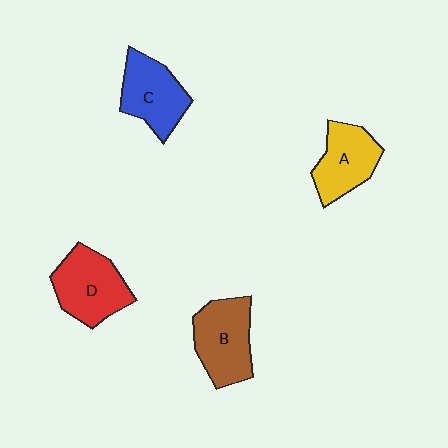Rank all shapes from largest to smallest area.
From largest to smallest: D (red), B (brown), C (blue), A (yellow).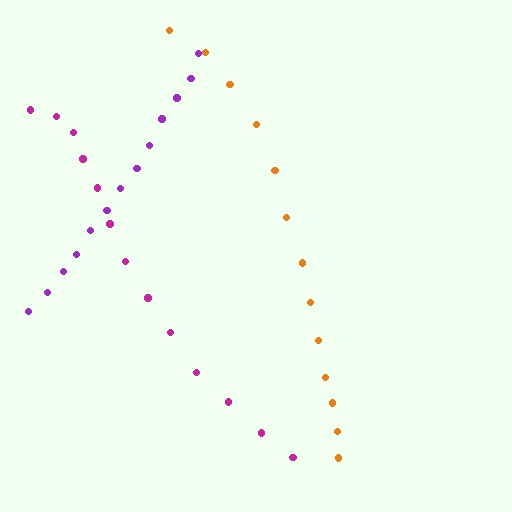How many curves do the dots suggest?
There are 3 distinct paths.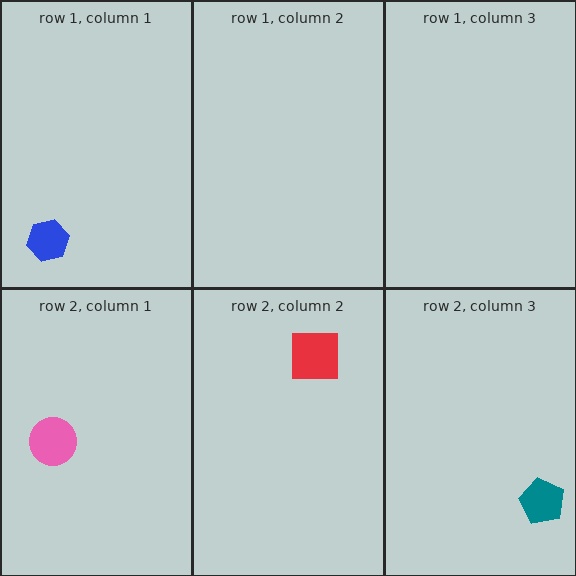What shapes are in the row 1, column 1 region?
The blue hexagon.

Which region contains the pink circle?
The row 2, column 1 region.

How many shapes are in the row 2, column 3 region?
1.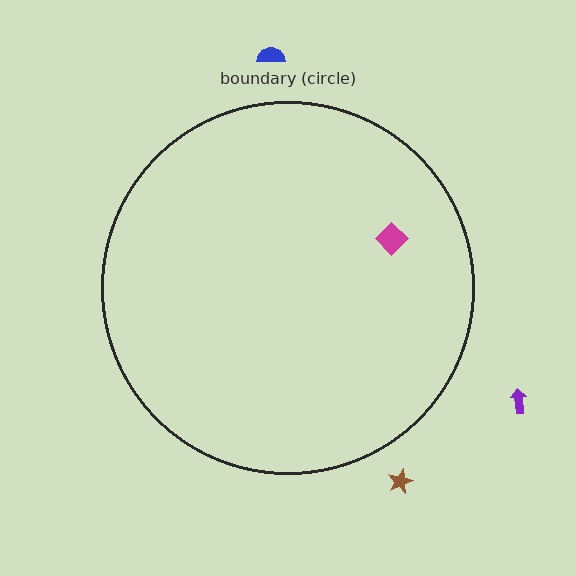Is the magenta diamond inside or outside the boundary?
Inside.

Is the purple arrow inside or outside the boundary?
Outside.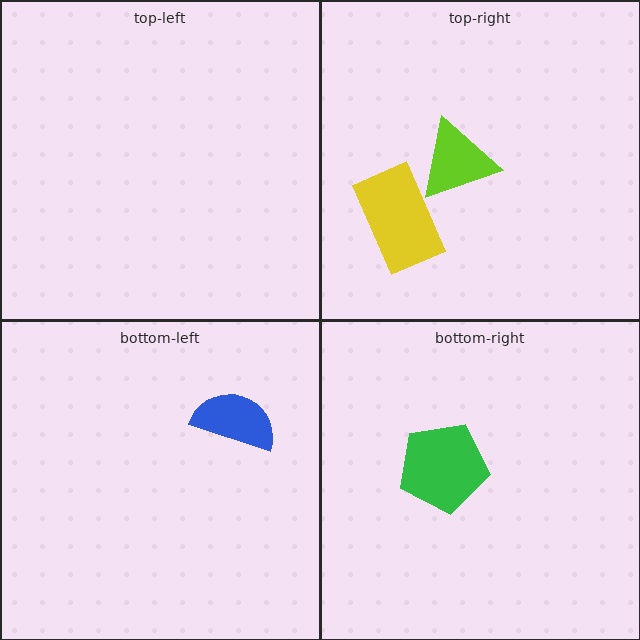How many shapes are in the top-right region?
2.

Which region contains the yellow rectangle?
The top-right region.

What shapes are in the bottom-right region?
The green pentagon.